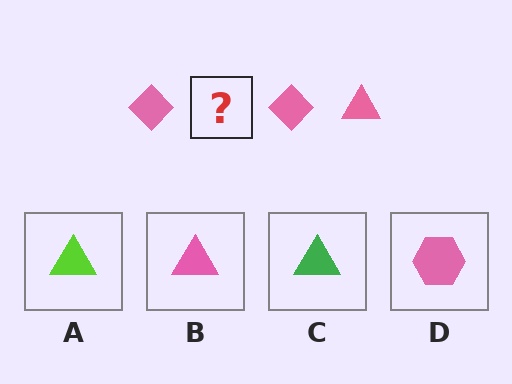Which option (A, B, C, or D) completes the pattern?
B.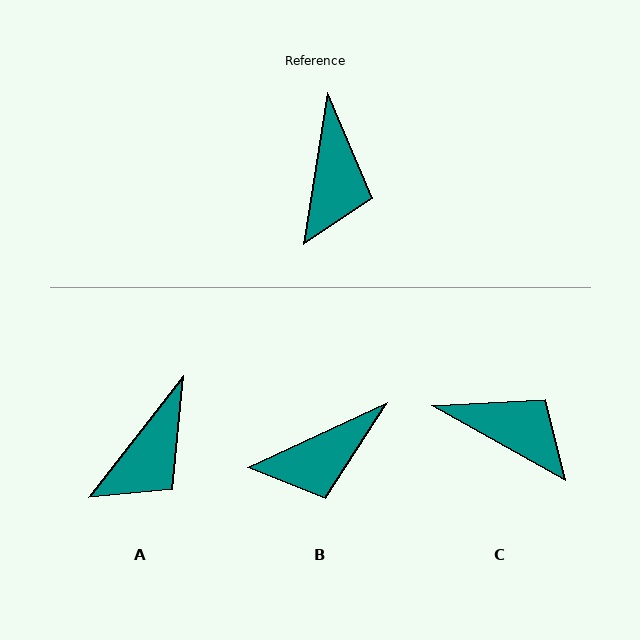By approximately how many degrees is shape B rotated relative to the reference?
Approximately 56 degrees clockwise.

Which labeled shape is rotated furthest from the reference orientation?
C, about 70 degrees away.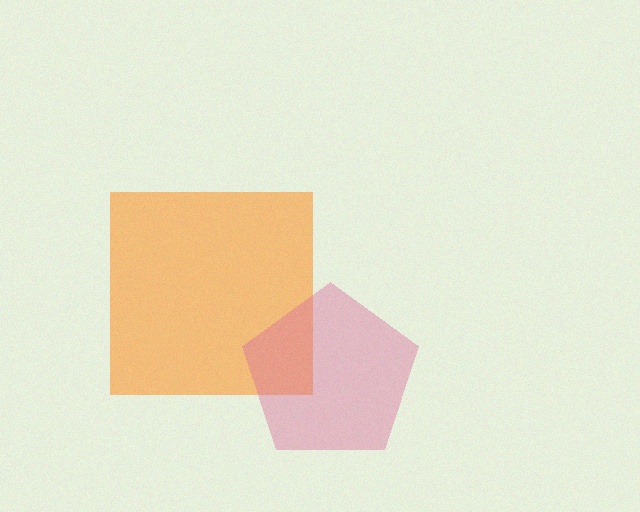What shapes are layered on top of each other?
The layered shapes are: an orange square, a pink pentagon.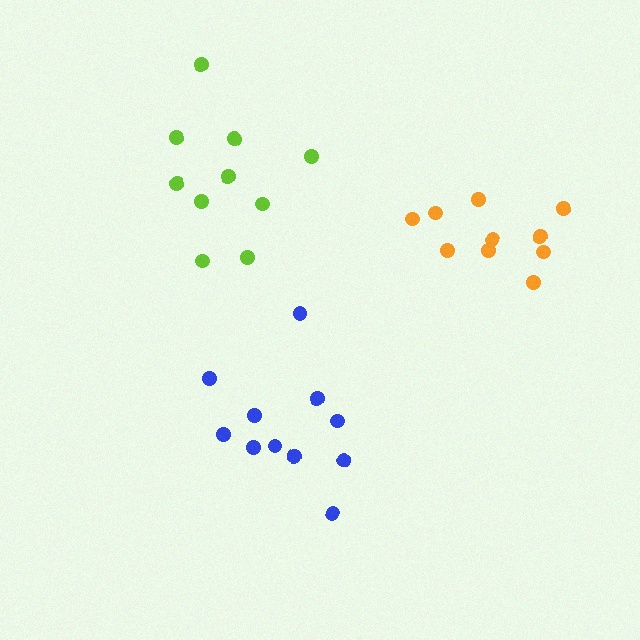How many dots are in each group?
Group 1: 10 dots, Group 2: 11 dots, Group 3: 10 dots (31 total).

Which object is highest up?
The lime cluster is topmost.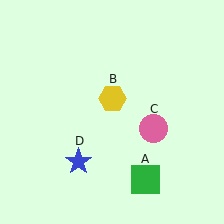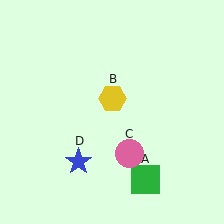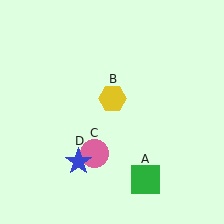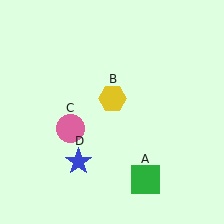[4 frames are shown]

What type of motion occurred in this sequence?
The pink circle (object C) rotated clockwise around the center of the scene.